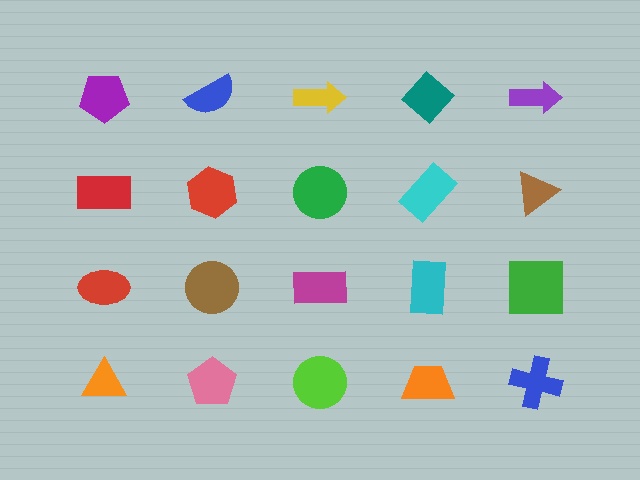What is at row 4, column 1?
An orange triangle.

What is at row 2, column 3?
A green circle.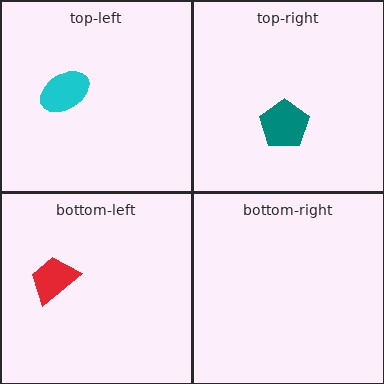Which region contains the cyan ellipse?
The top-left region.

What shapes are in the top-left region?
The cyan ellipse.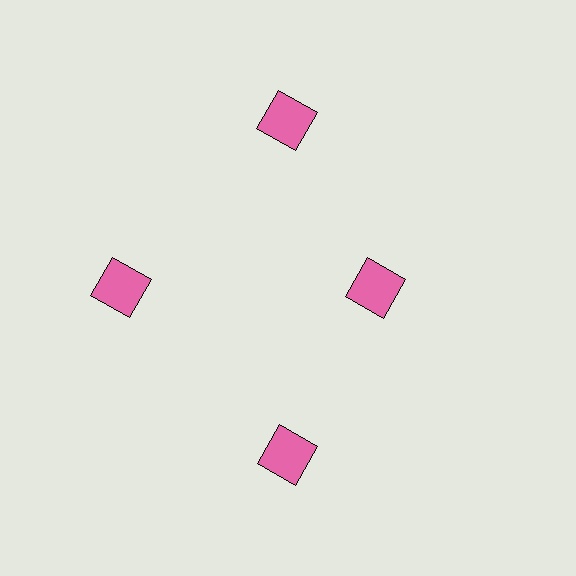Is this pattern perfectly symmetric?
No. The 4 pink squares are arranged in a ring, but one element near the 3 o'clock position is pulled inward toward the center, breaking the 4-fold rotational symmetry.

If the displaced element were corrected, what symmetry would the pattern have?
It would have 4-fold rotational symmetry — the pattern would map onto itself every 90 degrees.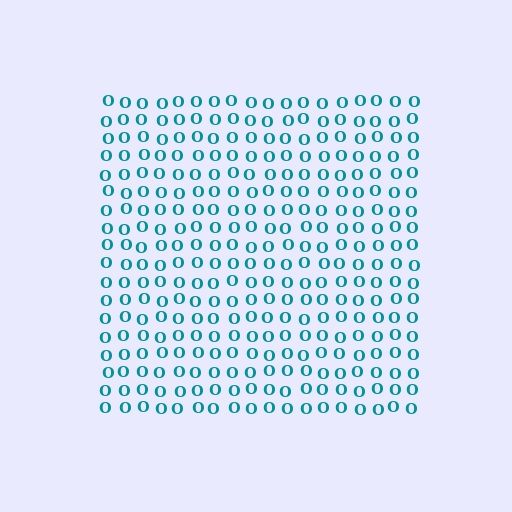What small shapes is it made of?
It is made of small letter O's.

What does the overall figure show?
The overall figure shows a square.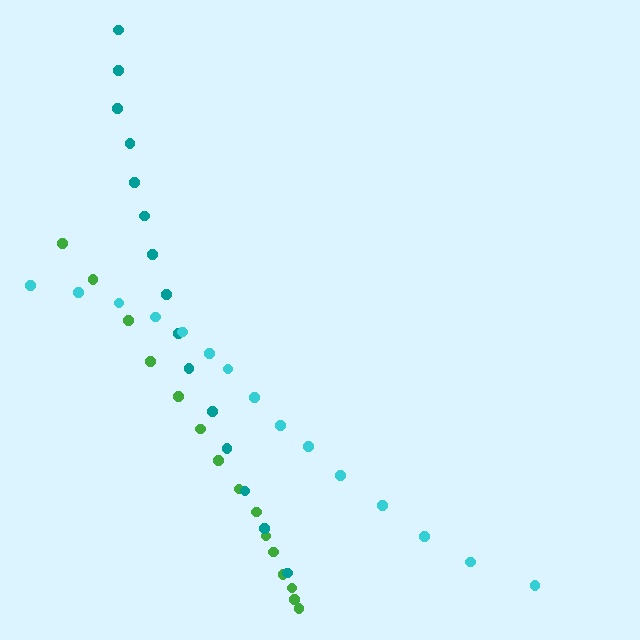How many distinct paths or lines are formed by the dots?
There are 3 distinct paths.